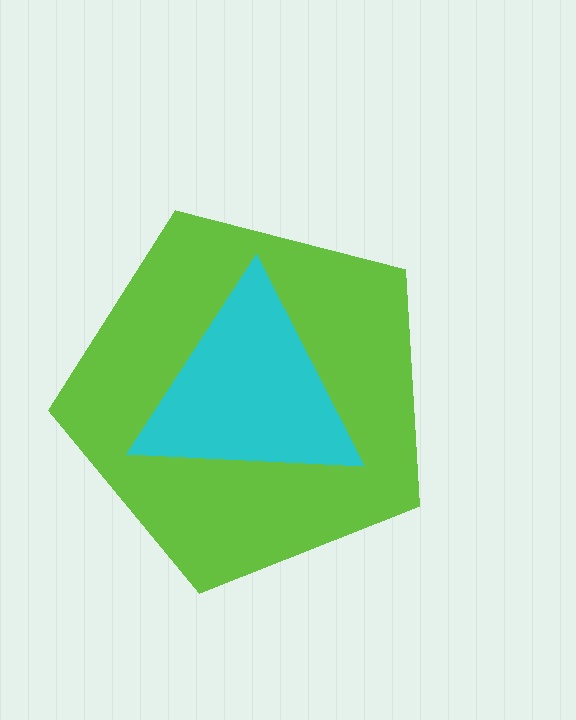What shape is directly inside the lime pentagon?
The cyan triangle.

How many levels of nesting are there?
2.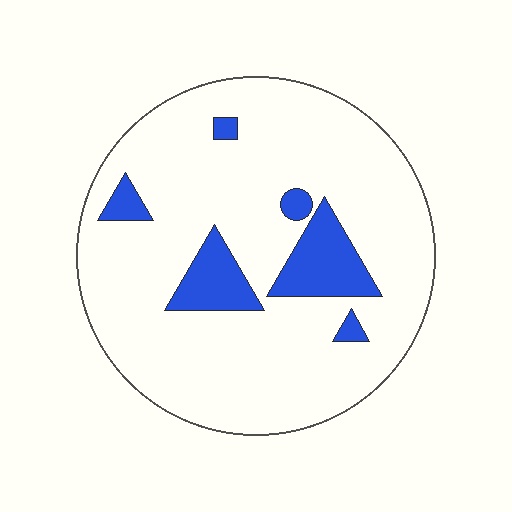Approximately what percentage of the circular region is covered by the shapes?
Approximately 15%.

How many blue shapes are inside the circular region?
6.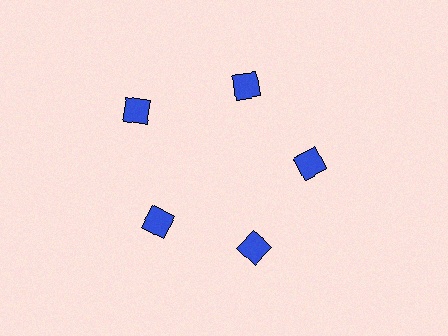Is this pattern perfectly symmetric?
No. The 5 blue squares are arranged in a ring, but one element near the 10 o'clock position is pushed outward from the center, breaking the 5-fold rotational symmetry.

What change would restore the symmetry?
The symmetry would be restored by moving it inward, back onto the ring so that all 5 squares sit at equal angles and equal distance from the center.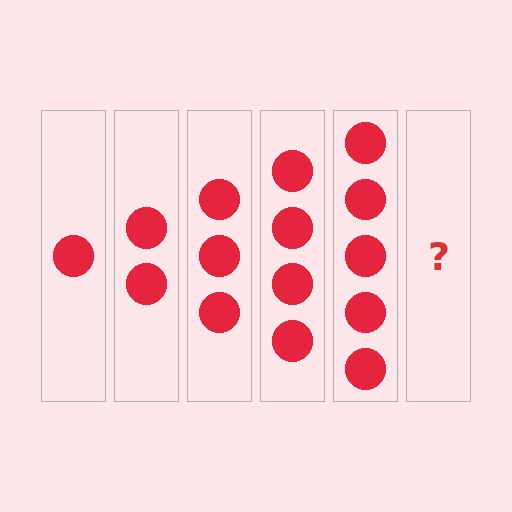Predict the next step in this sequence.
The next step is 6 circles.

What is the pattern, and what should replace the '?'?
The pattern is that each step adds one more circle. The '?' should be 6 circles.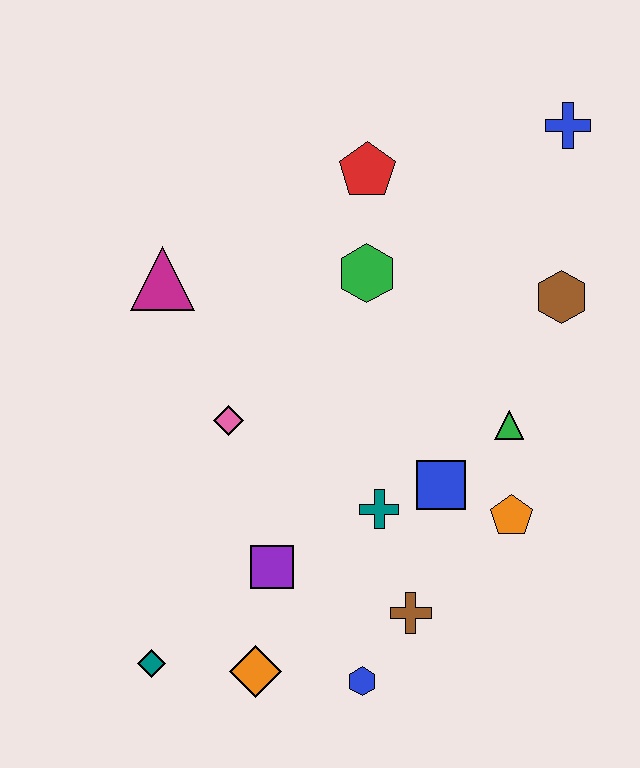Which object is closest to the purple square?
The orange diamond is closest to the purple square.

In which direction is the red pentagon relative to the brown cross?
The red pentagon is above the brown cross.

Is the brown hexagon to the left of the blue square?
No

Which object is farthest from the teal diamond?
The blue cross is farthest from the teal diamond.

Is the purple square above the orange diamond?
Yes